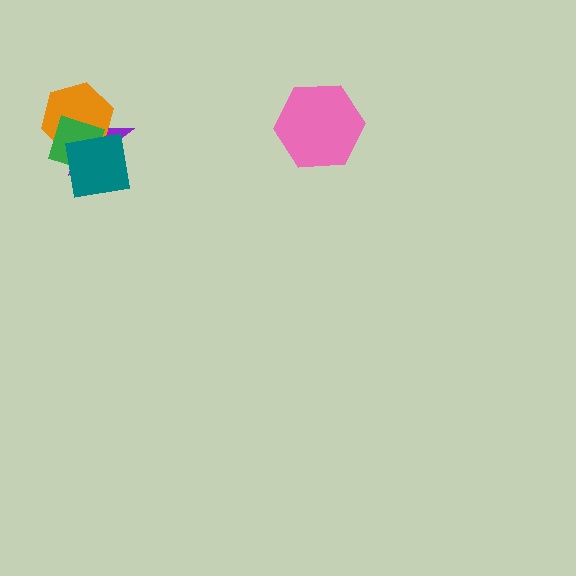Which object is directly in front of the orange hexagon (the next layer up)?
The green diamond is directly in front of the orange hexagon.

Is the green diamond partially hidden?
Yes, it is partially covered by another shape.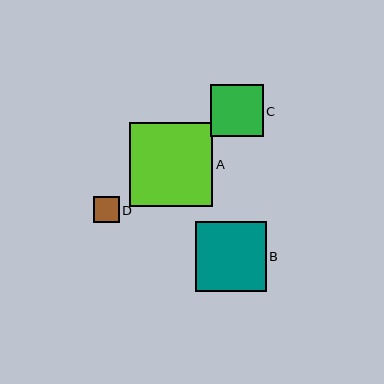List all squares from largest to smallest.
From largest to smallest: A, B, C, D.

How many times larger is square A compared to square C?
Square A is approximately 1.6 times the size of square C.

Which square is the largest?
Square A is the largest with a size of approximately 83 pixels.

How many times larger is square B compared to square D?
Square B is approximately 2.8 times the size of square D.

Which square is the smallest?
Square D is the smallest with a size of approximately 25 pixels.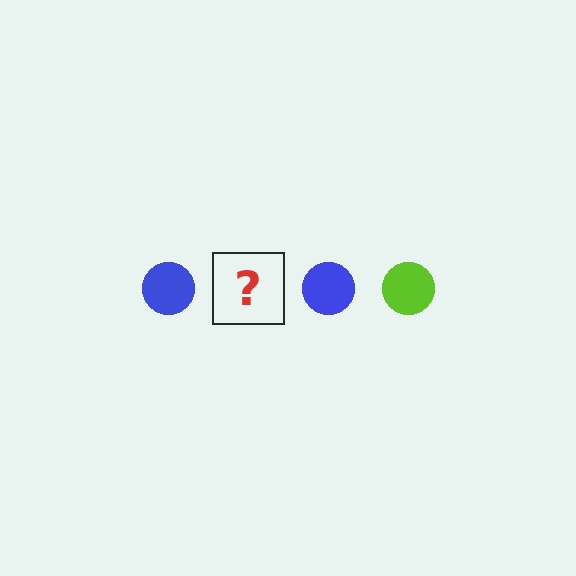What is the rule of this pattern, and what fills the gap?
The rule is that the pattern cycles through blue, lime circles. The gap should be filled with a lime circle.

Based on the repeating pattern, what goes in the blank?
The blank should be a lime circle.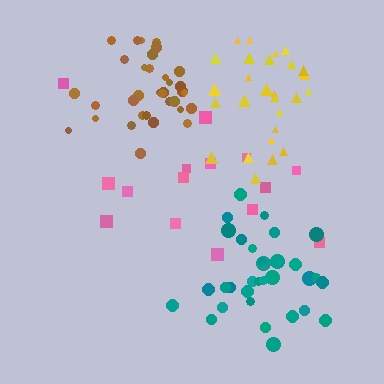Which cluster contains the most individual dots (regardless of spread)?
Brown (34).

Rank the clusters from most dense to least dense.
brown, teal, yellow, pink.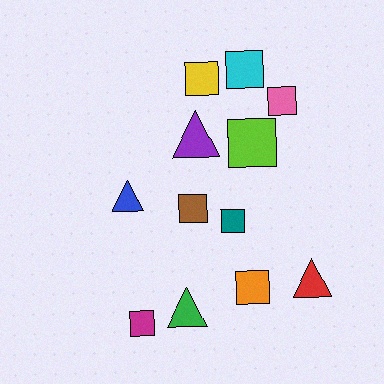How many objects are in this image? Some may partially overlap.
There are 12 objects.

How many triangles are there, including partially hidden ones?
There are 4 triangles.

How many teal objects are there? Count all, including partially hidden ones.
There is 1 teal object.